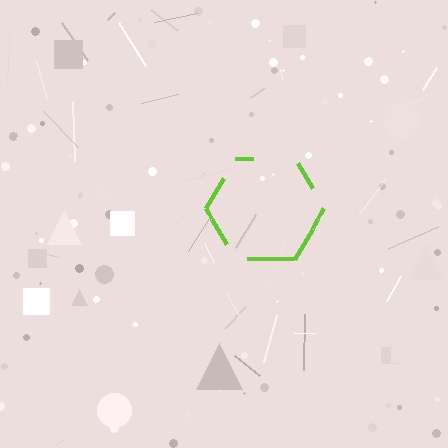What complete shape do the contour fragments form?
The contour fragments form a hexagon.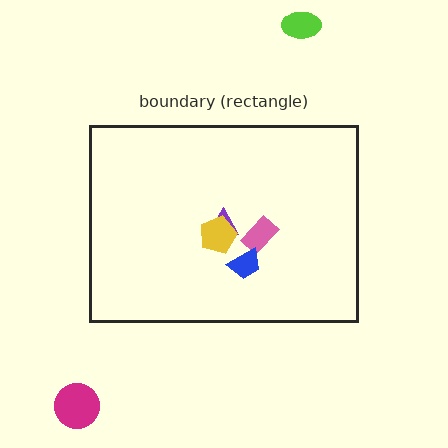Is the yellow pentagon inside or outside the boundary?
Inside.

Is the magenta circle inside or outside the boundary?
Outside.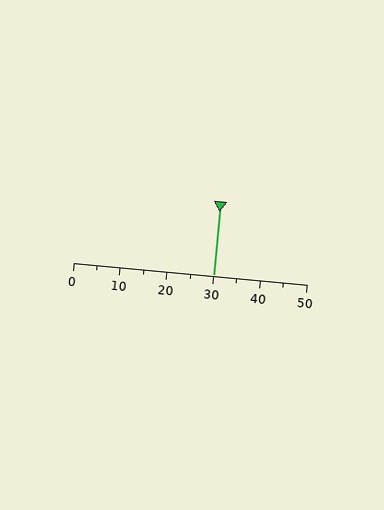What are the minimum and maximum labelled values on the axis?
The axis runs from 0 to 50.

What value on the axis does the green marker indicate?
The marker indicates approximately 30.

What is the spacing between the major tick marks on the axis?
The major ticks are spaced 10 apart.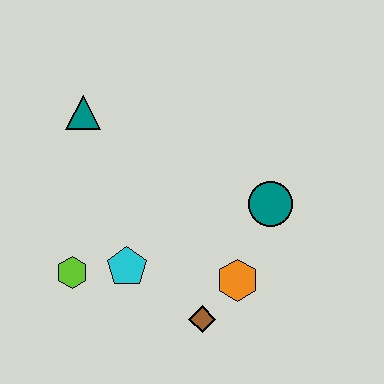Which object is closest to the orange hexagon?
The brown diamond is closest to the orange hexagon.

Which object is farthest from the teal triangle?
The brown diamond is farthest from the teal triangle.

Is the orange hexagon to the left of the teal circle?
Yes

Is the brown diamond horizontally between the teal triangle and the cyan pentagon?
No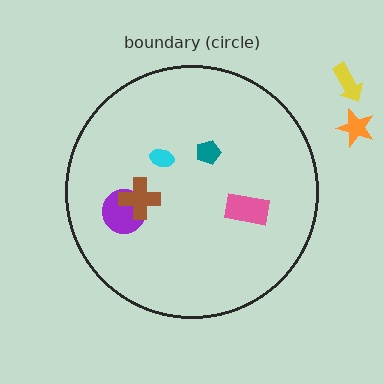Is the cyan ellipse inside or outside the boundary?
Inside.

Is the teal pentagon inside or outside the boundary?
Inside.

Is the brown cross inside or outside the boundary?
Inside.